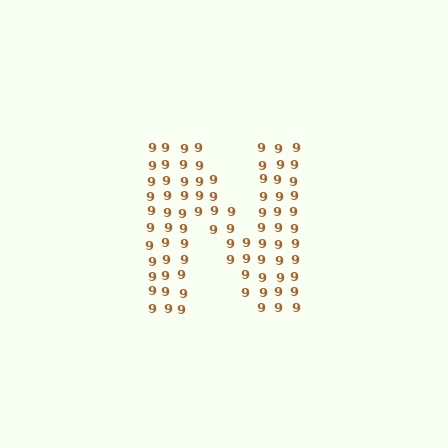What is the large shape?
The large shape is the letter N.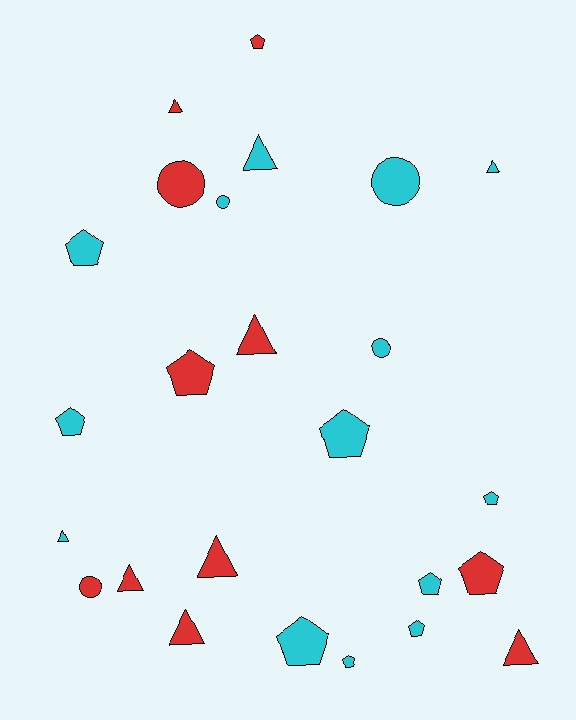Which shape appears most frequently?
Pentagon, with 11 objects.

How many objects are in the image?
There are 25 objects.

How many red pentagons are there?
There are 3 red pentagons.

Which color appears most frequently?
Cyan, with 14 objects.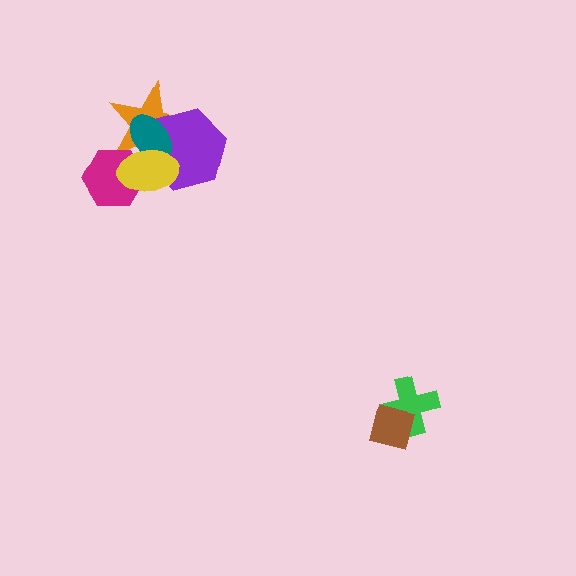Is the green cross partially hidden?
Yes, it is partially covered by another shape.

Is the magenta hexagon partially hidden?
Yes, it is partially covered by another shape.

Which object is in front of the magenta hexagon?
The yellow ellipse is in front of the magenta hexagon.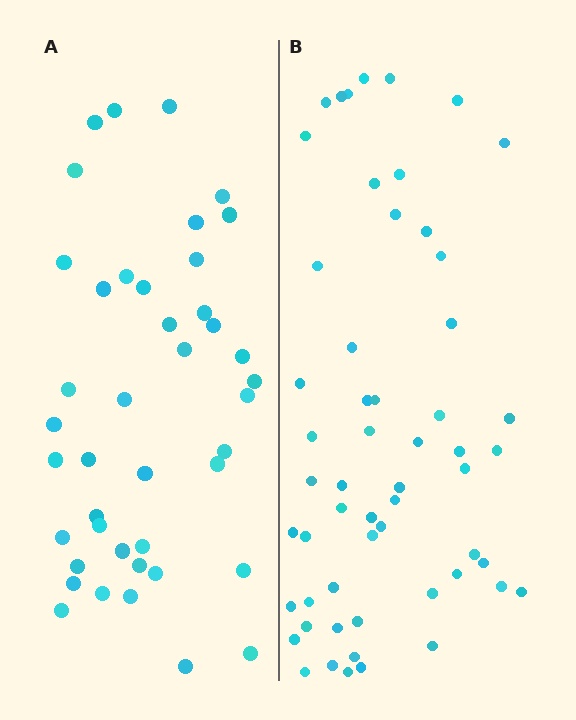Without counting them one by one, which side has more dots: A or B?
Region B (the right region) has more dots.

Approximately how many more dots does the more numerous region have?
Region B has approximately 15 more dots than region A.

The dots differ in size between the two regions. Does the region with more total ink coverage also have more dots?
No. Region A has more total ink coverage because its dots are larger, but region B actually contains more individual dots. Total area can be misleading — the number of items is what matters here.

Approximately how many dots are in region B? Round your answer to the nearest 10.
About 60 dots. (The exact count is 56, which rounds to 60.)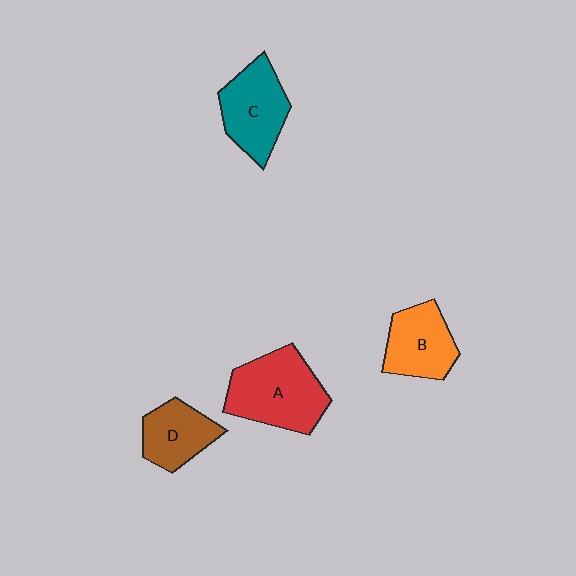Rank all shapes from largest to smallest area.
From largest to smallest: A (red), C (teal), B (orange), D (brown).